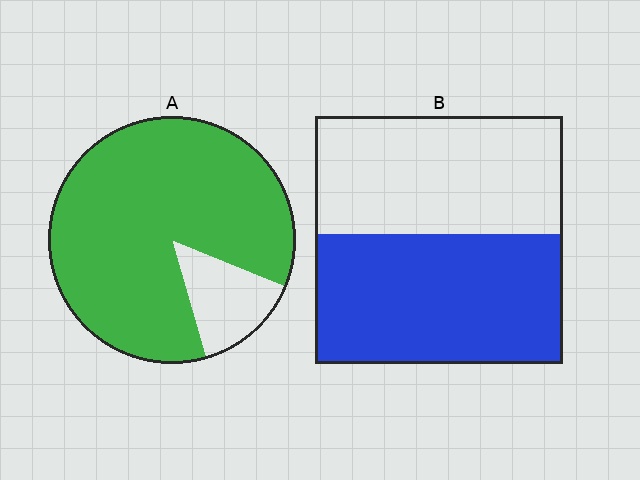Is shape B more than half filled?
Roughly half.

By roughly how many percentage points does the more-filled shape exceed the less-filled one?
By roughly 35 percentage points (A over B).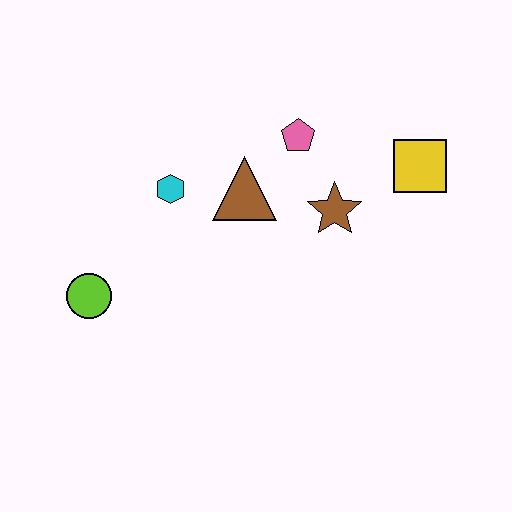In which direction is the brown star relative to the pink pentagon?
The brown star is below the pink pentagon.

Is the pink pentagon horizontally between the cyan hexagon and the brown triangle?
No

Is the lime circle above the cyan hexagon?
No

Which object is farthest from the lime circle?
The yellow square is farthest from the lime circle.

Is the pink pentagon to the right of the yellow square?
No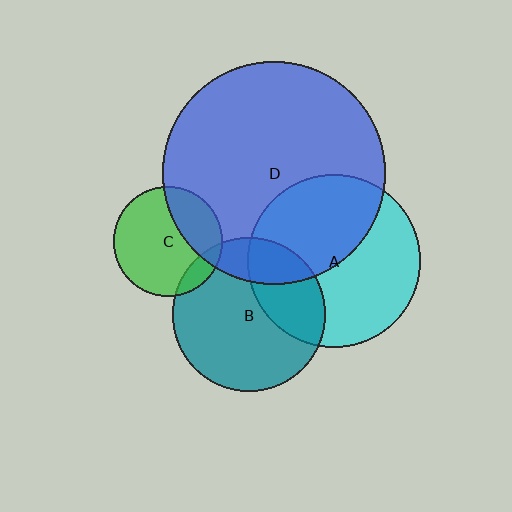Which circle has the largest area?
Circle D (blue).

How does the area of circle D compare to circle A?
Approximately 1.7 times.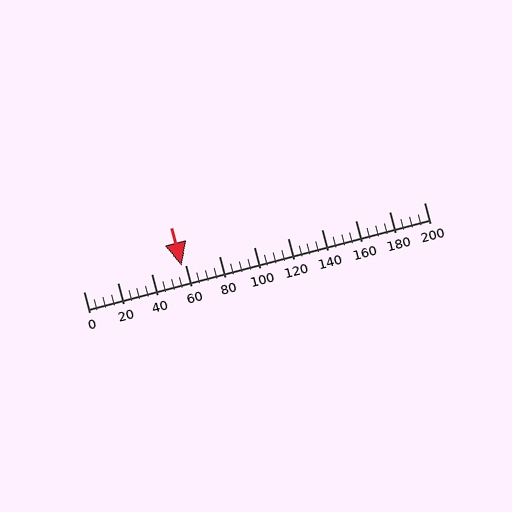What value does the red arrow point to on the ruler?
The red arrow points to approximately 58.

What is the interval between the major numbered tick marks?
The major tick marks are spaced 20 units apart.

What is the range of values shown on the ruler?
The ruler shows values from 0 to 200.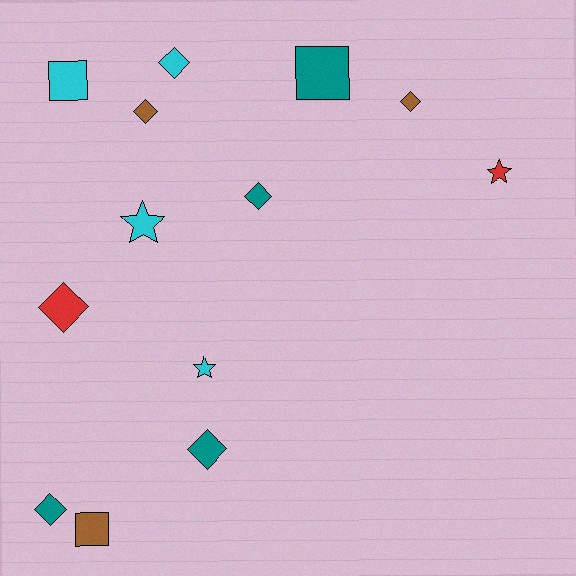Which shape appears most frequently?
Diamond, with 7 objects.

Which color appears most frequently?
Teal, with 4 objects.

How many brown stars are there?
There are no brown stars.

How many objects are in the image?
There are 13 objects.